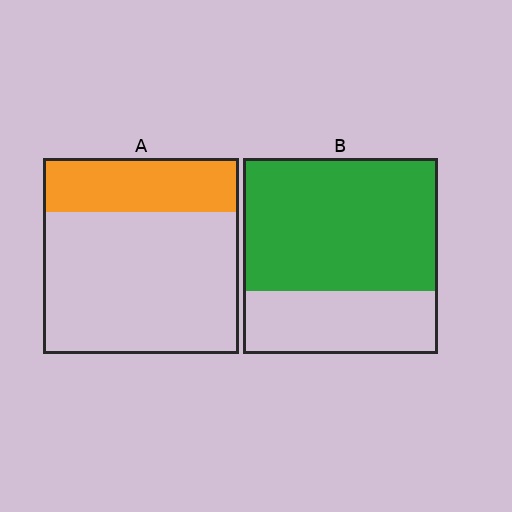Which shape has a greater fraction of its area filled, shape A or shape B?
Shape B.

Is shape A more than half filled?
No.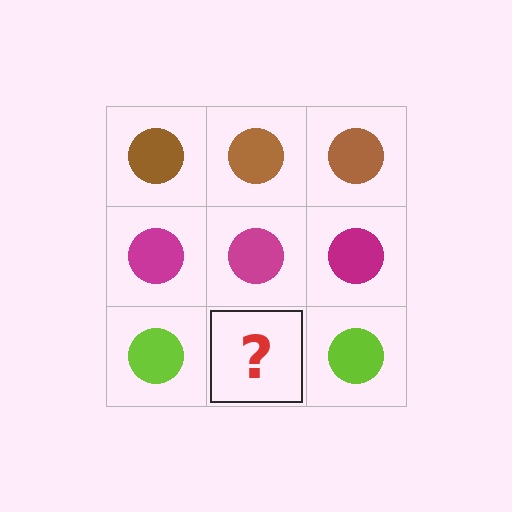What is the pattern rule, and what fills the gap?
The rule is that each row has a consistent color. The gap should be filled with a lime circle.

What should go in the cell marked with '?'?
The missing cell should contain a lime circle.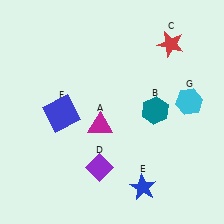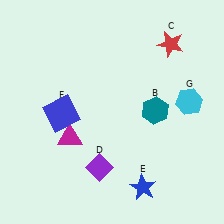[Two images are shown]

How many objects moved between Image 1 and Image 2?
1 object moved between the two images.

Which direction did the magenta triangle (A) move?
The magenta triangle (A) moved left.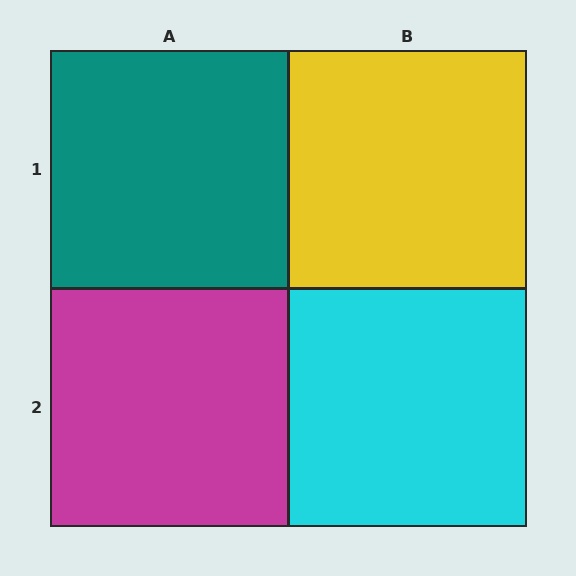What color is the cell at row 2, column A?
Magenta.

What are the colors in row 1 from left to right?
Teal, yellow.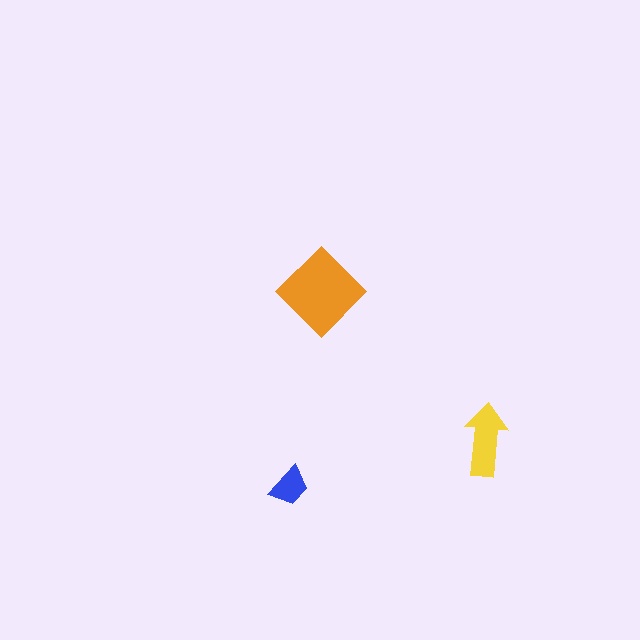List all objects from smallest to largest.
The blue trapezoid, the yellow arrow, the orange diamond.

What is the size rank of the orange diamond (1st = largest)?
1st.